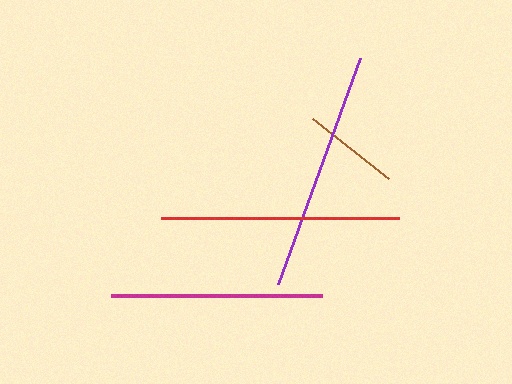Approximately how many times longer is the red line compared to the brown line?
The red line is approximately 2.5 times the length of the brown line.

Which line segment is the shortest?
The brown line is the shortest at approximately 96 pixels.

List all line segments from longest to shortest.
From longest to shortest: purple, red, magenta, brown.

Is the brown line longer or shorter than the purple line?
The purple line is longer than the brown line.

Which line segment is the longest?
The purple line is the longest at approximately 241 pixels.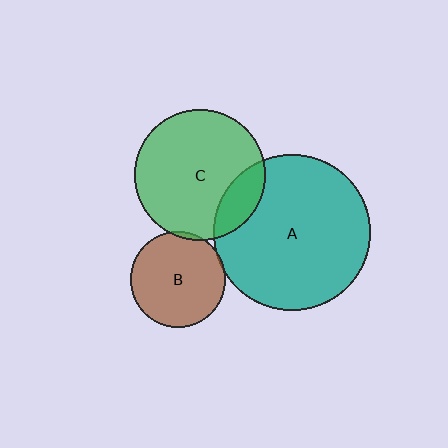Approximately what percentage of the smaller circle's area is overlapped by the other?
Approximately 5%.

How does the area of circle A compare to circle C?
Approximately 1.4 times.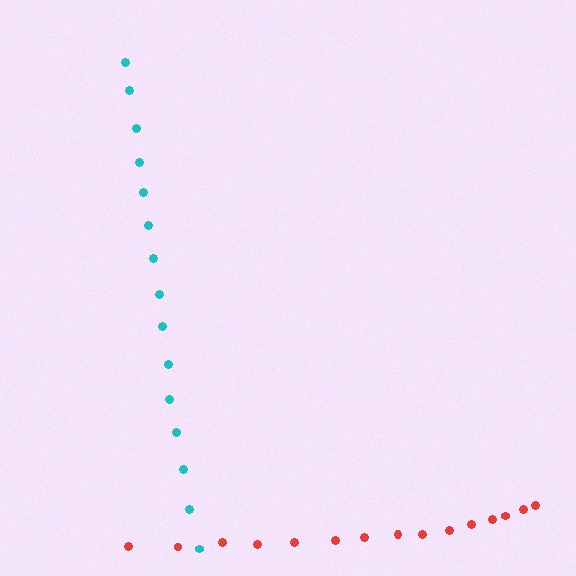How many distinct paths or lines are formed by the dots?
There are 2 distinct paths.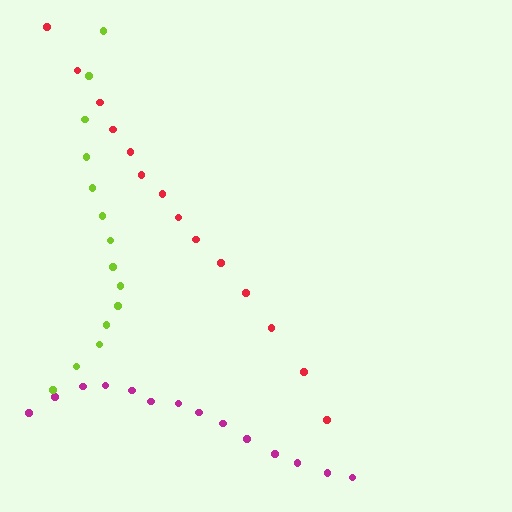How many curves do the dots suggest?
There are 3 distinct paths.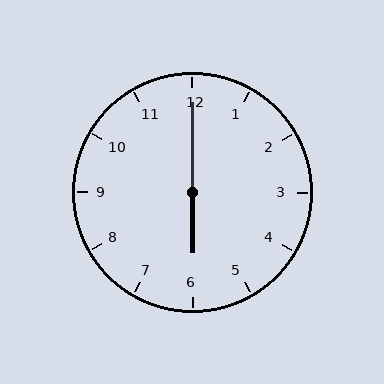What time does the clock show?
6:00.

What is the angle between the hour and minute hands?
Approximately 180 degrees.